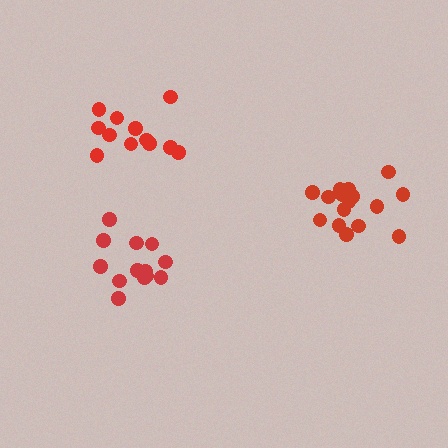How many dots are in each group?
Group 1: 13 dots, Group 2: 13 dots, Group 3: 16 dots (42 total).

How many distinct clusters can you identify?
There are 3 distinct clusters.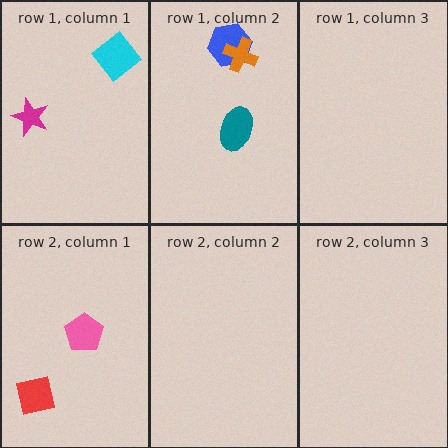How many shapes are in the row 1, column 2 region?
3.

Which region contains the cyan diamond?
The row 1, column 1 region.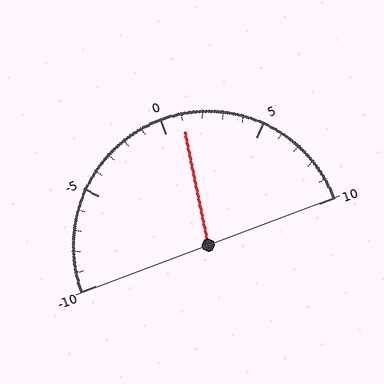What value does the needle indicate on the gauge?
The needle indicates approximately 1.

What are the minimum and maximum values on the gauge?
The gauge ranges from -10 to 10.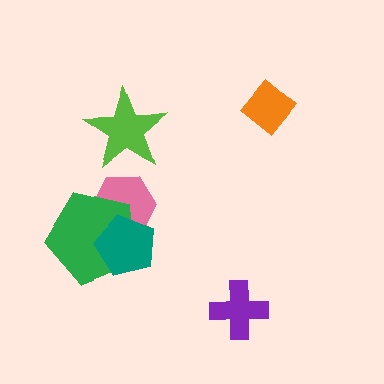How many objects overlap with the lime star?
0 objects overlap with the lime star.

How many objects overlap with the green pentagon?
2 objects overlap with the green pentagon.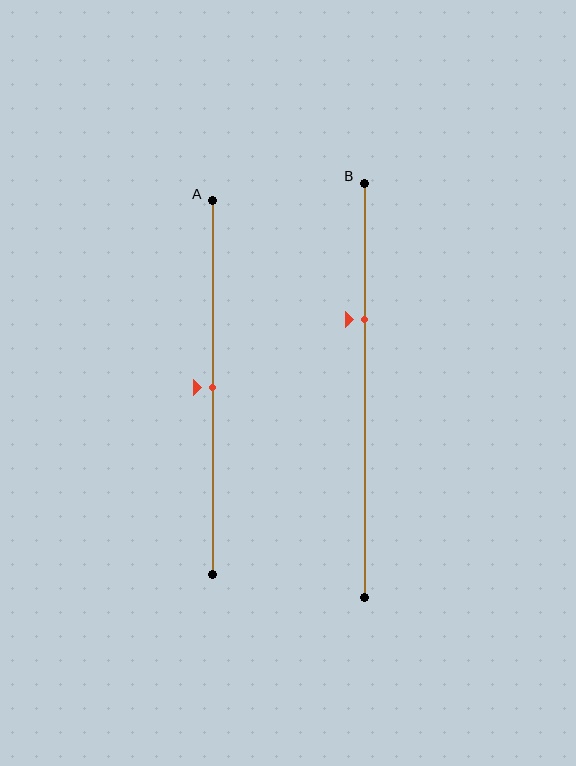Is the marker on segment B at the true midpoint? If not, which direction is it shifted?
No, the marker on segment B is shifted upward by about 17% of the segment length.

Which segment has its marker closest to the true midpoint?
Segment A has its marker closest to the true midpoint.